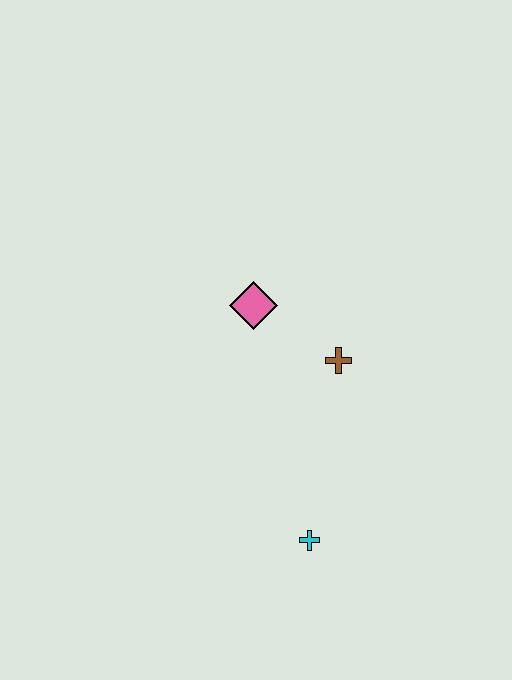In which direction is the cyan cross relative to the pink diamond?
The cyan cross is below the pink diamond.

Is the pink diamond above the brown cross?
Yes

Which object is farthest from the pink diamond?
The cyan cross is farthest from the pink diamond.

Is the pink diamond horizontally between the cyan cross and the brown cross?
No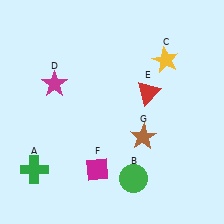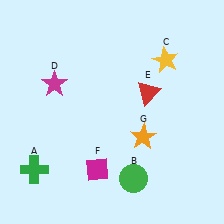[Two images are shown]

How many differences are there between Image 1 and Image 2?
There is 1 difference between the two images.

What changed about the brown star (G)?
In Image 1, G is brown. In Image 2, it changed to orange.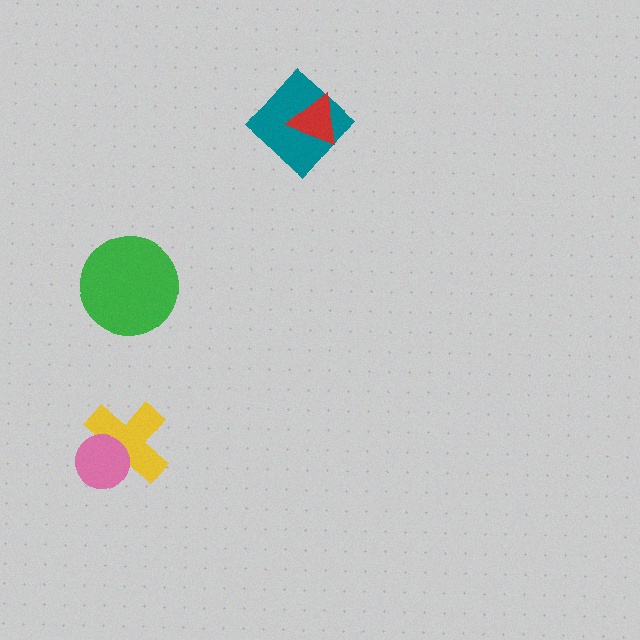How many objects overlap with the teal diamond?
1 object overlaps with the teal diamond.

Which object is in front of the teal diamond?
The red triangle is in front of the teal diamond.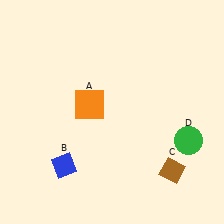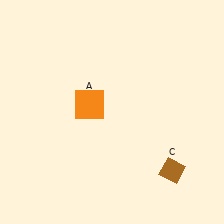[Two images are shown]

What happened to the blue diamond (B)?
The blue diamond (B) was removed in Image 2. It was in the bottom-left area of Image 1.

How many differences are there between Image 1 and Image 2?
There are 2 differences between the two images.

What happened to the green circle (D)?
The green circle (D) was removed in Image 2. It was in the bottom-right area of Image 1.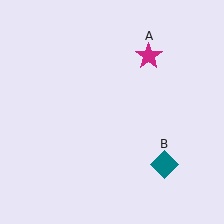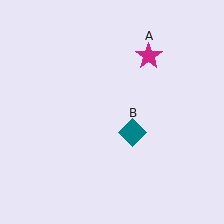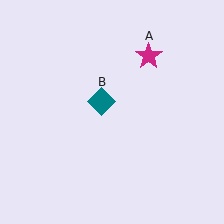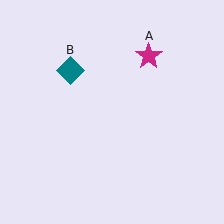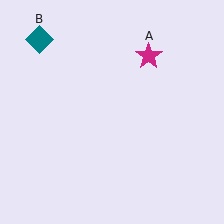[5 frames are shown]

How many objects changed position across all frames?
1 object changed position: teal diamond (object B).